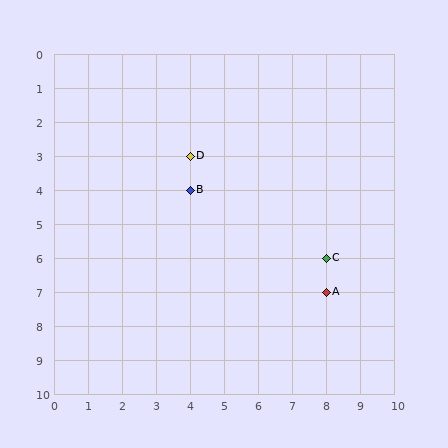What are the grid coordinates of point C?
Point C is at grid coordinates (8, 6).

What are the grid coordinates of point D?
Point D is at grid coordinates (4, 3).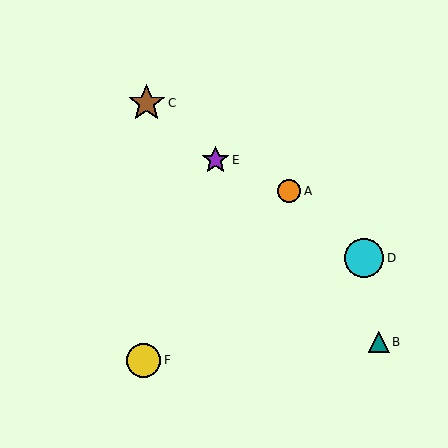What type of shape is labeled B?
Shape B is a teal triangle.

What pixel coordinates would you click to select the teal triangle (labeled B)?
Click at (379, 342) to select the teal triangle B.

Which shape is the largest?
The cyan circle (labeled D) is the largest.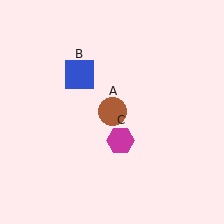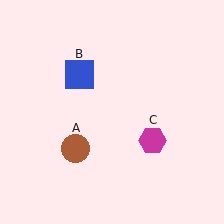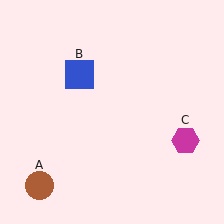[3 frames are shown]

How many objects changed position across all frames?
2 objects changed position: brown circle (object A), magenta hexagon (object C).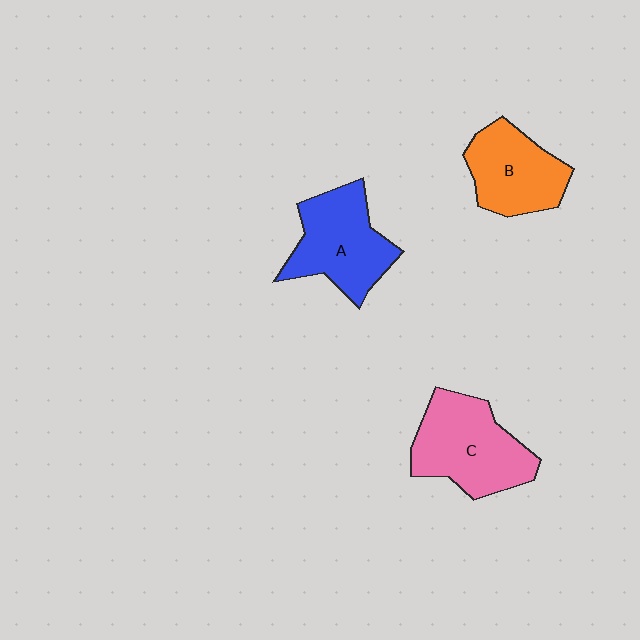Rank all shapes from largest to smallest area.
From largest to smallest: C (pink), A (blue), B (orange).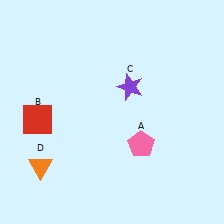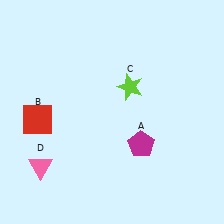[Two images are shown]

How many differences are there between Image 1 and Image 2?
There are 3 differences between the two images.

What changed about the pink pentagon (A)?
In Image 1, A is pink. In Image 2, it changed to magenta.